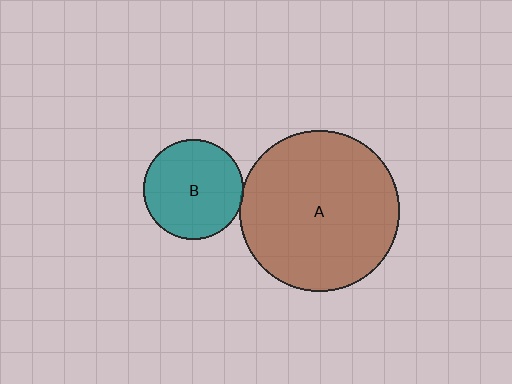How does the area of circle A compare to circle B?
Approximately 2.6 times.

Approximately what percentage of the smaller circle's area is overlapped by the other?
Approximately 5%.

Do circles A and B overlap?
Yes.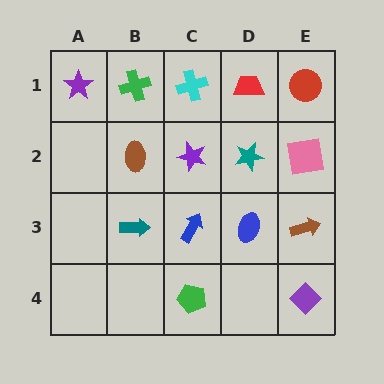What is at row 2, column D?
A teal star.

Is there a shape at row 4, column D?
No, that cell is empty.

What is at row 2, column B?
A brown ellipse.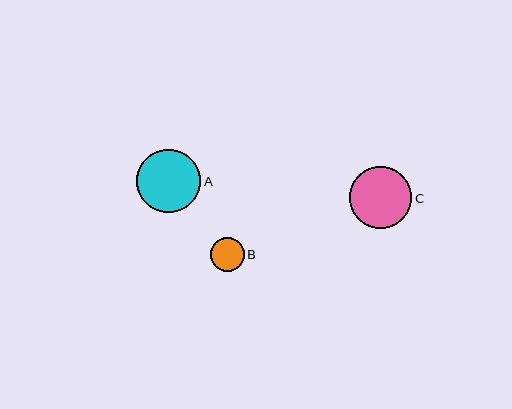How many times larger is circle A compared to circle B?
Circle A is approximately 1.9 times the size of circle B.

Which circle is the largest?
Circle A is the largest with a size of approximately 64 pixels.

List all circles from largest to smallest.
From largest to smallest: A, C, B.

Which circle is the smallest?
Circle B is the smallest with a size of approximately 34 pixels.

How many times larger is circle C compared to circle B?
Circle C is approximately 1.8 times the size of circle B.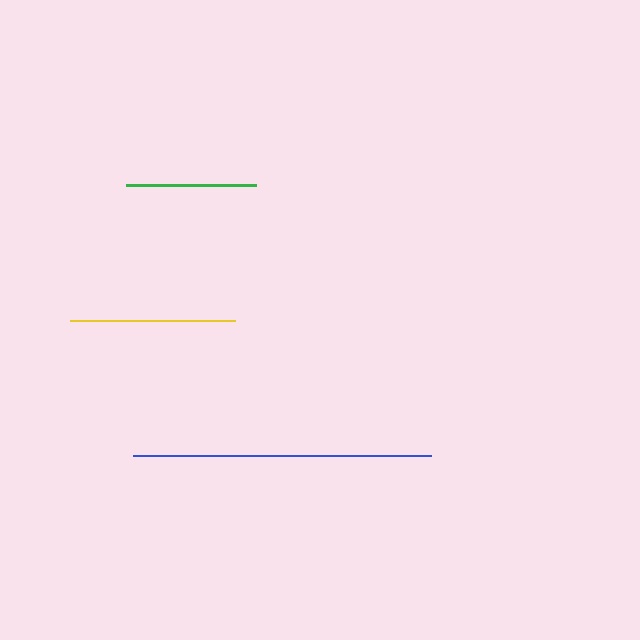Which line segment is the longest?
The blue line is the longest at approximately 297 pixels.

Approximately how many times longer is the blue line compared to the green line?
The blue line is approximately 2.3 times the length of the green line.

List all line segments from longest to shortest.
From longest to shortest: blue, yellow, green.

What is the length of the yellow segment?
The yellow segment is approximately 165 pixels long.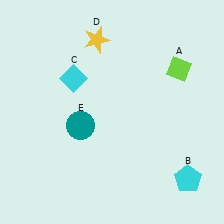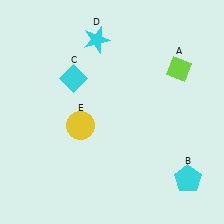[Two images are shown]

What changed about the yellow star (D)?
In Image 1, D is yellow. In Image 2, it changed to cyan.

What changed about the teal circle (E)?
In Image 1, E is teal. In Image 2, it changed to yellow.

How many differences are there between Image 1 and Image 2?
There are 2 differences between the two images.